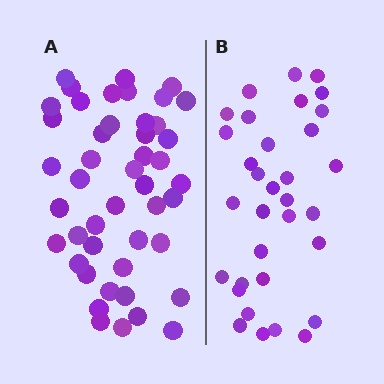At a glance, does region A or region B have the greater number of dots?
Region A (the left region) has more dots.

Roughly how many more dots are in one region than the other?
Region A has approximately 15 more dots than region B.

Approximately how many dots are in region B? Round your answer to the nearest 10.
About 30 dots. (The exact count is 33, which rounds to 30.)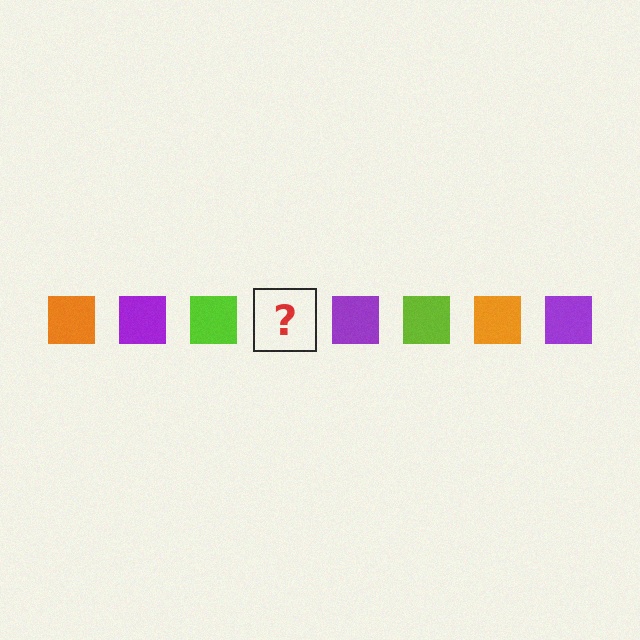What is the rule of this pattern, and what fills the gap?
The rule is that the pattern cycles through orange, purple, lime squares. The gap should be filled with an orange square.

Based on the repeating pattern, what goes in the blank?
The blank should be an orange square.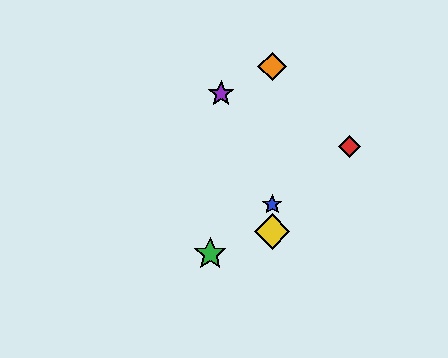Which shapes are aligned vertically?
The blue star, the yellow diamond, the orange diamond are aligned vertically.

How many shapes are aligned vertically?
3 shapes (the blue star, the yellow diamond, the orange diamond) are aligned vertically.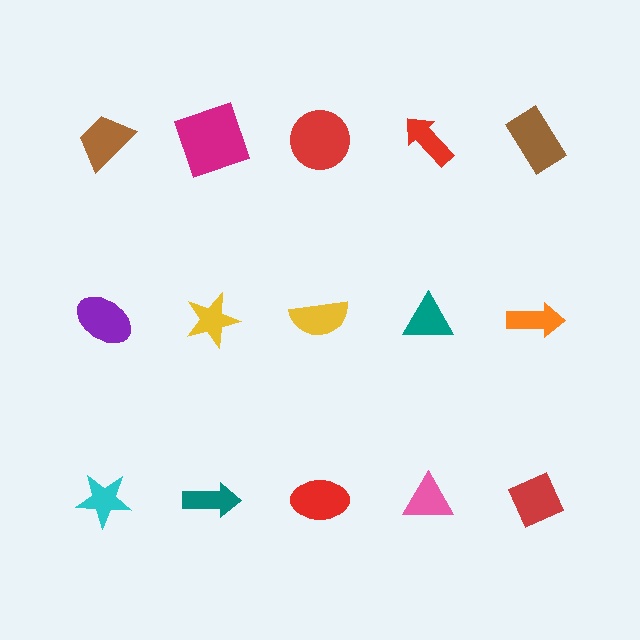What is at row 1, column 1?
A brown trapezoid.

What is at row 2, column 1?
A purple ellipse.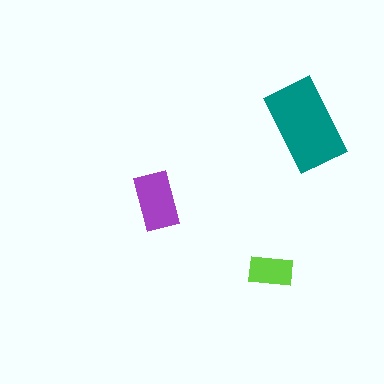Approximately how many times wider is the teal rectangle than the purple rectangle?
About 1.5 times wider.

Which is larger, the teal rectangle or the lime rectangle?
The teal one.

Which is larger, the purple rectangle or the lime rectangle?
The purple one.